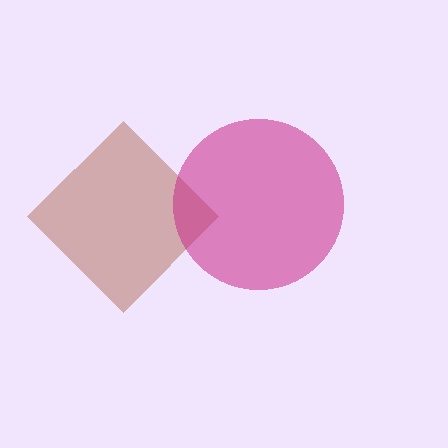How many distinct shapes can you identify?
There are 2 distinct shapes: a brown diamond, a magenta circle.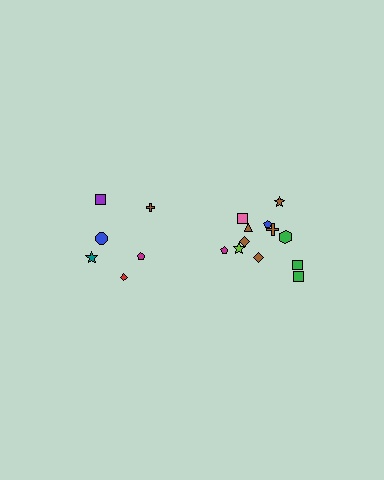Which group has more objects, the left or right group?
The right group.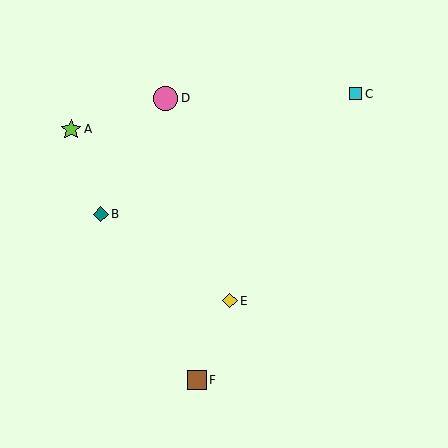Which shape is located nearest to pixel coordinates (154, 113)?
The pink circle (labeled D) at (165, 98) is nearest to that location.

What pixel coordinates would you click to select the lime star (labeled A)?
Click at (71, 129) to select the lime star A.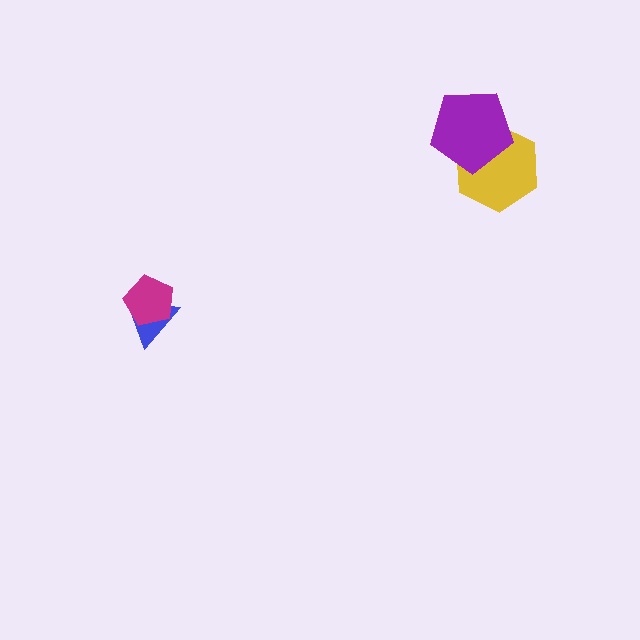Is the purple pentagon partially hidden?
No, no other shape covers it.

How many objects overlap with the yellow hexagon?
1 object overlaps with the yellow hexagon.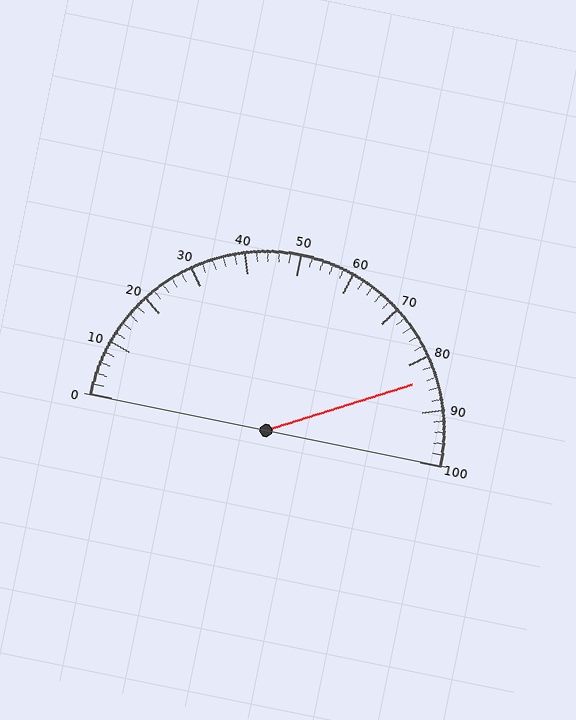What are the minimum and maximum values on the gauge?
The gauge ranges from 0 to 100.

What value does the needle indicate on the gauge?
The needle indicates approximately 84.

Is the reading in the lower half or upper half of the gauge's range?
The reading is in the upper half of the range (0 to 100).